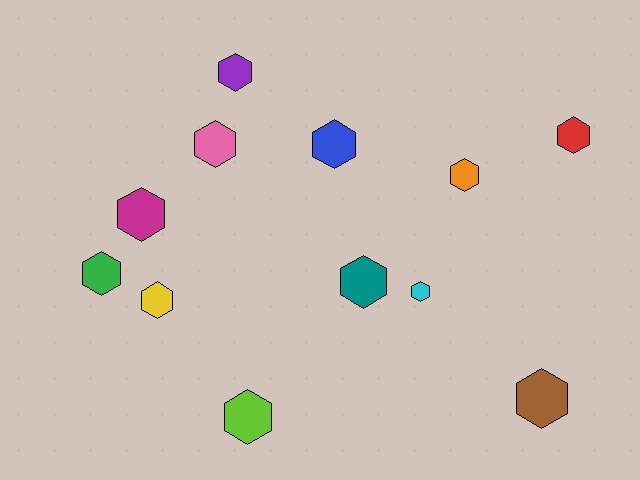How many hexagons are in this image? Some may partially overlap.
There are 12 hexagons.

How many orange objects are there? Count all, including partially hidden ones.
There is 1 orange object.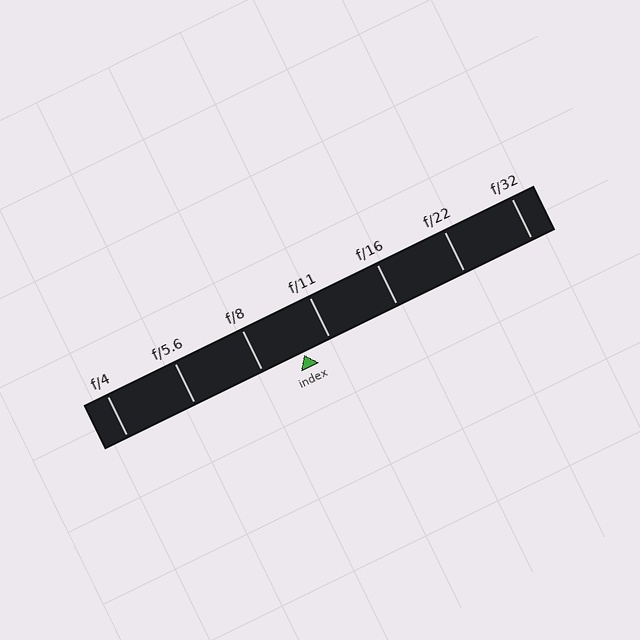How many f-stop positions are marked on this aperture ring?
There are 7 f-stop positions marked.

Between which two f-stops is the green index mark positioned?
The index mark is between f/8 and f/11.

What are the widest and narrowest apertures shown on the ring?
The widest aperture shown is f/4 and the narrowest is f/32.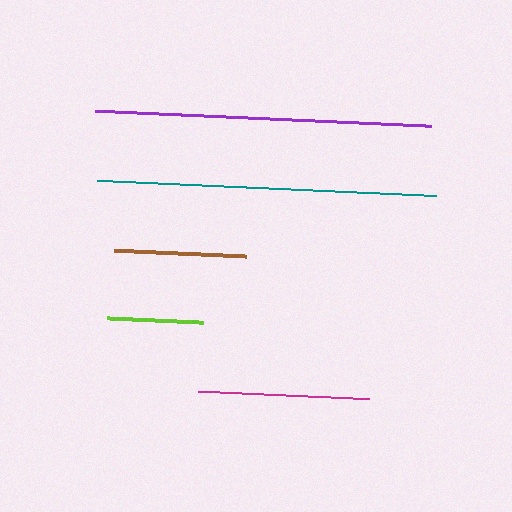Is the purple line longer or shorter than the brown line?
The purple line is longer than the brown line.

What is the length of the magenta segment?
The magenta segment is approximately 170 pixels long.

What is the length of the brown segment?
The brown segment is approximately 132 pixels long.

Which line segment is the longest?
The teal line is the longest at approximately 339 pixels.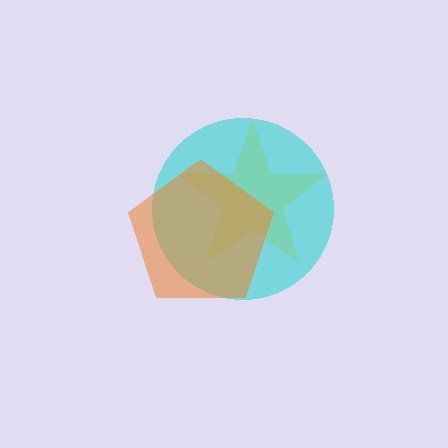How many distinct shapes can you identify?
There are 3 distinct shapes: a yellow star, a cyan circle, an orange pentagon.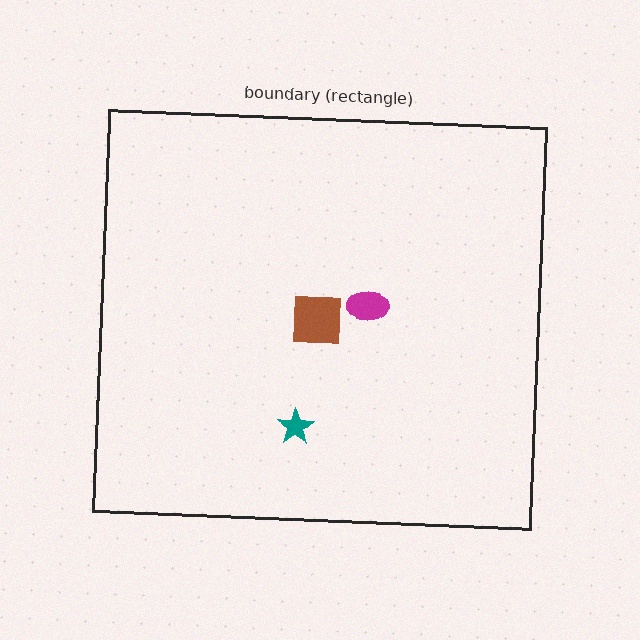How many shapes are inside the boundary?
3 inside, 0 outside.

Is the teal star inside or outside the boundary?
Inside.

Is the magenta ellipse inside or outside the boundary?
Inside.